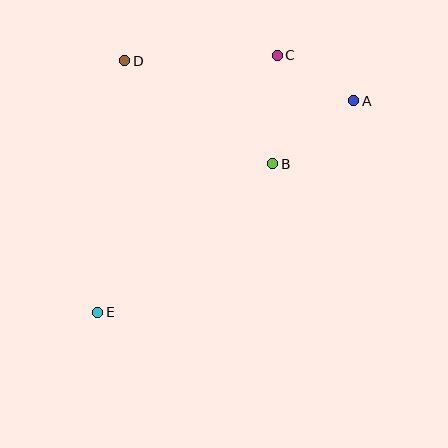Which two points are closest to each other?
Points A and C are closest to each other.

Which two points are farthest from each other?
Points A and E are farthest from each other.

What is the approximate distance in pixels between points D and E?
The distance between D and E is approximately 253 pixels.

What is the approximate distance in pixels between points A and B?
The distance between A and B is approximately 102 pixels.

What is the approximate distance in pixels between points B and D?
The distance between B and D is approximately 180 pixels.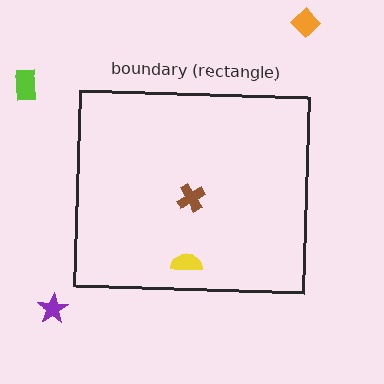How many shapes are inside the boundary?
2 inside, 3 outside.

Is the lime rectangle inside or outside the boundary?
Outside.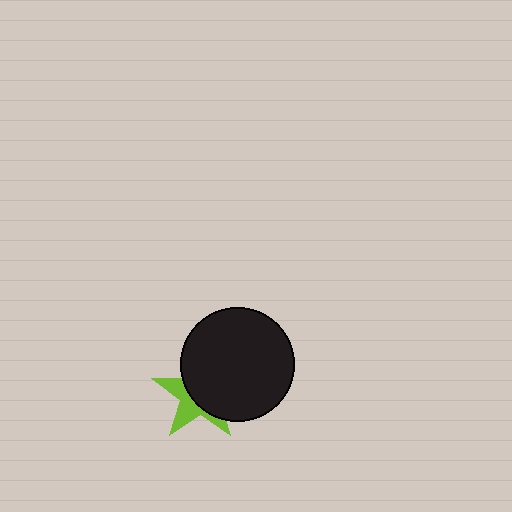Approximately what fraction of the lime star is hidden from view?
Roughly 61% of the lime star is hidden behind the black circle.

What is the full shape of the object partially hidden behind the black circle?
The partially hidden object is a lime star.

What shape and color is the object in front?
The object in front is a black circle.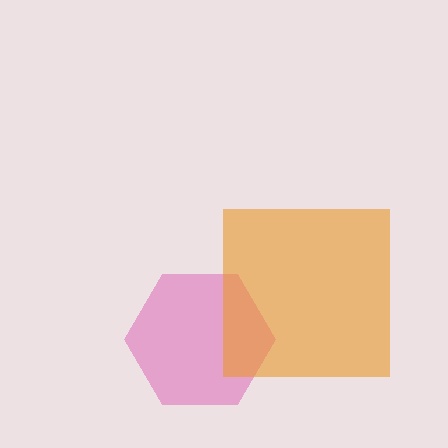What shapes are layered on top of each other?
The layered shapes are: a pink hexagon, an orange square.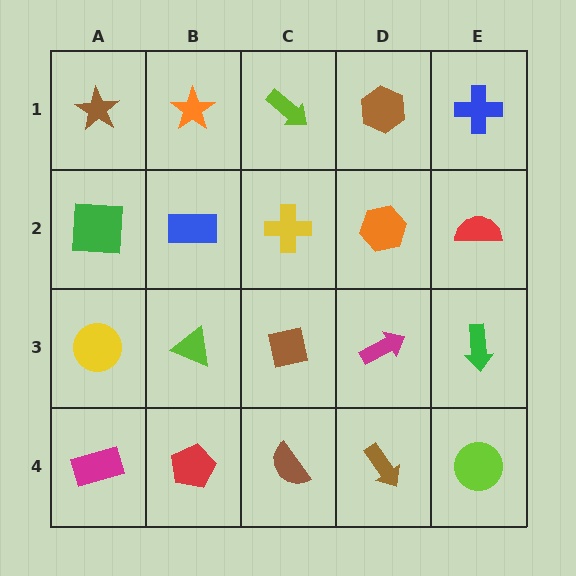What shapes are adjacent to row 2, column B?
An orange star (row 1, column B), a lime triangle (row 3, column B), a green square (row 2, column A), a yellow cross (row 2, column C).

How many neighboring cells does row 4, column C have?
3.